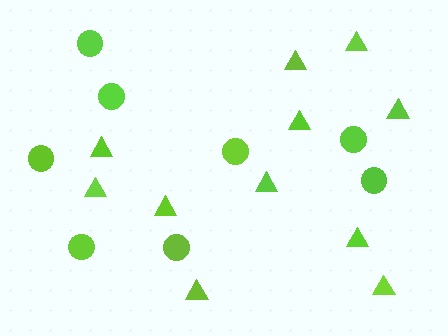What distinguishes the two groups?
There are 2 groups: one group of circles (8) and one group of triangles (11).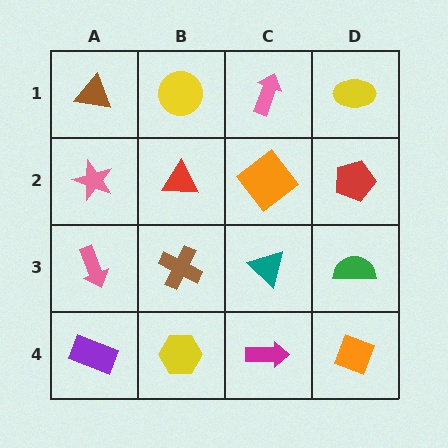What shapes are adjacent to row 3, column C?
An orange diamond (row 2, column C), a magenta arrow (row 4, column C), a brown cross (row 3, column B), a green semicircle (row 3, column D).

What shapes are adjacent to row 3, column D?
A red pentagon (row 2, column D), an orange diamond (row 4, column D), a teal triangle (row 3, column C).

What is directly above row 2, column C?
A pink arrow.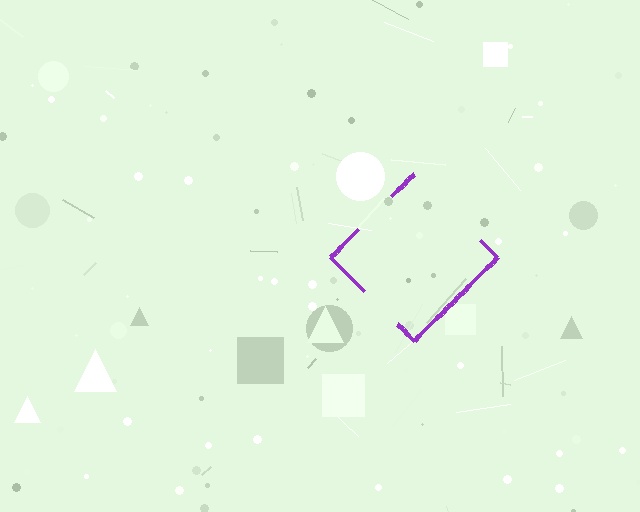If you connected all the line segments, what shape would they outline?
They would outline a diamond.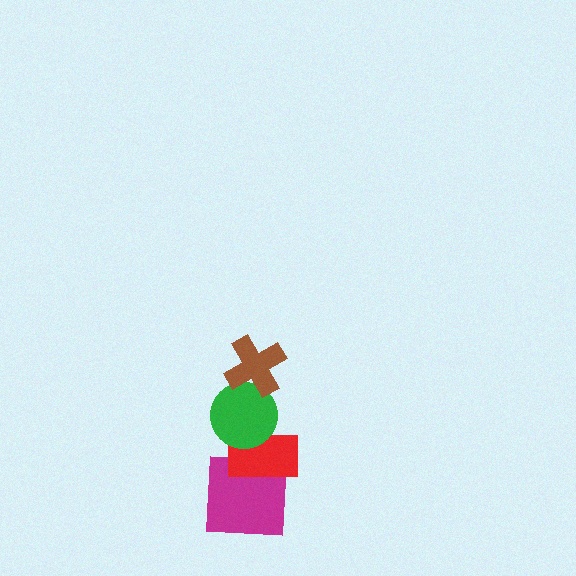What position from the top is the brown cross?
The brown cross is 1st from the top.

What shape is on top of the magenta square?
The red rectangle is on top of the magenta square.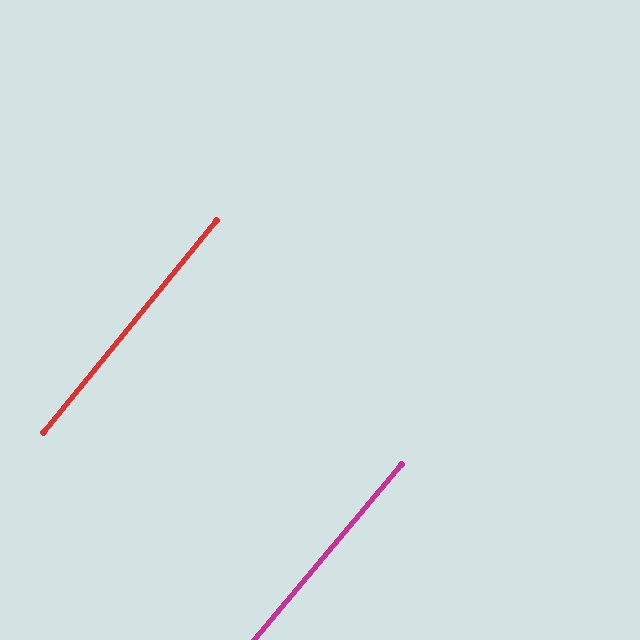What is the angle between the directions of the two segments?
Approximately 1 degree.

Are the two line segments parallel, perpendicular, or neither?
Parallel — their directions differ by only 0.8°.